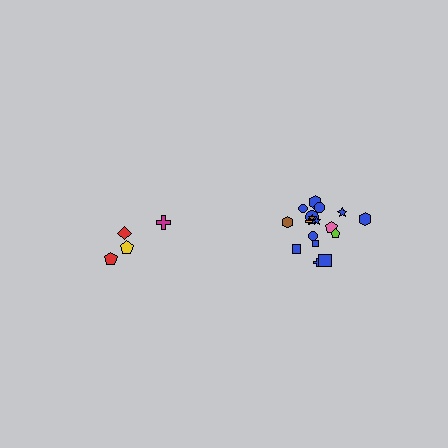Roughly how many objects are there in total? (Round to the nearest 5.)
Roughly 20 objects in total.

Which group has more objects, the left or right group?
The right group.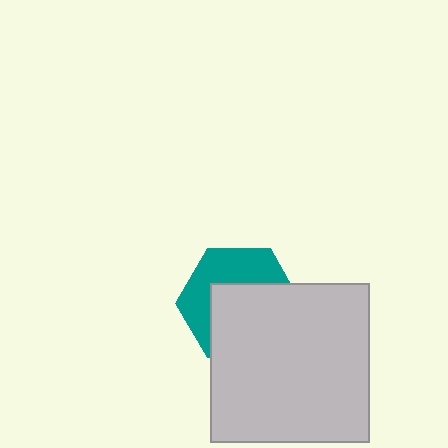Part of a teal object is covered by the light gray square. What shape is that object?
It is a hexagon.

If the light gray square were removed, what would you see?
You would see the complete teal hexagon.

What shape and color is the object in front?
The object in front is a light gray square.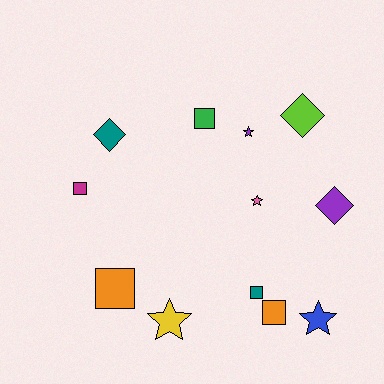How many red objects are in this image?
There are no red objects.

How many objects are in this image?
There are 12 objects.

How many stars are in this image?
There are 4 stars.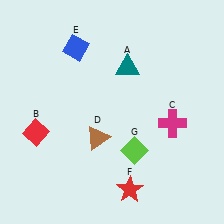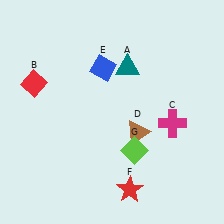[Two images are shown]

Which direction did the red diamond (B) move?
The red diamond (B) moved up.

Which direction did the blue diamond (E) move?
The blue diamond (E) moved right.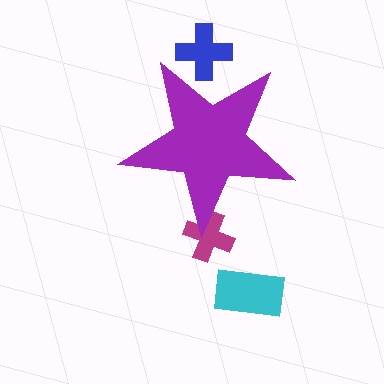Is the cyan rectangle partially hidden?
No, the cyan rectangle is fully visible.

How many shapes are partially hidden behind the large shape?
2 shapes are partially hidden.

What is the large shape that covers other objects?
A purple star.